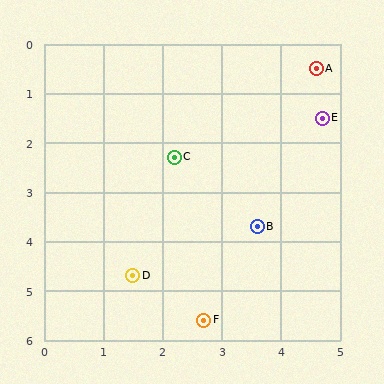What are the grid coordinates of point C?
Point C is at approximately (2.2, 2.3).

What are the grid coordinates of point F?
Point F is at approximately (2.7, 5.6).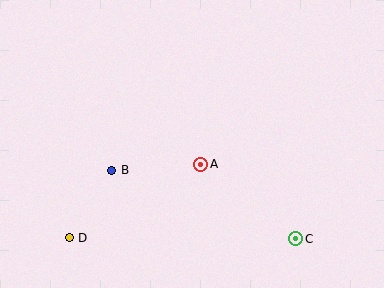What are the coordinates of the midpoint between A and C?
The midpoint between A and C is at (248, 202).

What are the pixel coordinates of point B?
Point B is at (112, 170).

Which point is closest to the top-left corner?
Point B is closest to the top-left corner.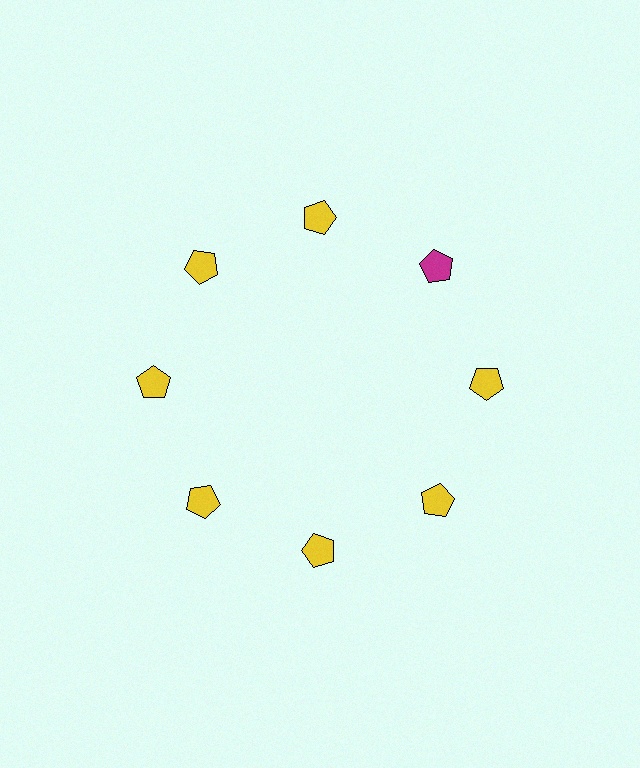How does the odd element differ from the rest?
It has a different color: magenta instead of yellow.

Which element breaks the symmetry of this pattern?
The magenta pentagon at roughly the 2 o'clock position breaks the symmetry. All other shapes are yellow pentagons.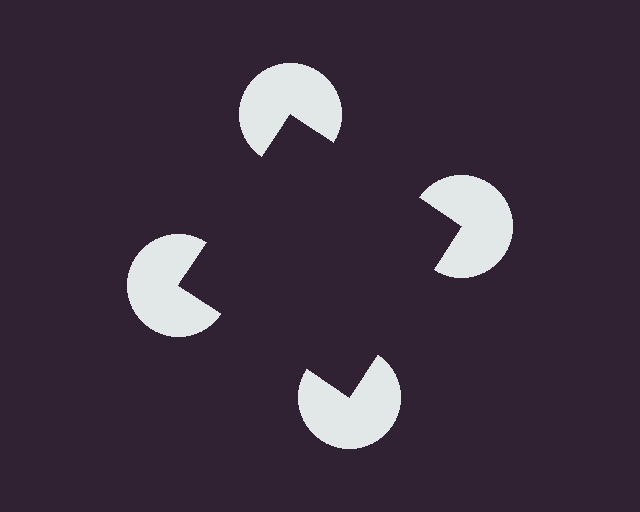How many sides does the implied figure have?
4 sides.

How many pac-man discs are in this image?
There are 4 — one at each vertex of the illusory square.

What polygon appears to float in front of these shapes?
An illusory square — its edges are inferred from the aligned wedge cuts in the pac-man discs, not physically drawn.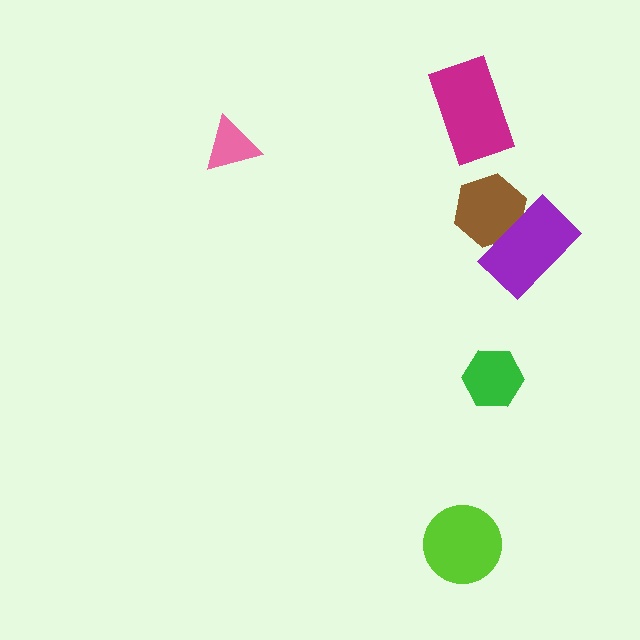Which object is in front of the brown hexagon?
The purple rectangle is in front of the brown hexagon.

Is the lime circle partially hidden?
No, no other shape covers it.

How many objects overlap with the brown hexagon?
1 object overlaps with the brown hexagon.